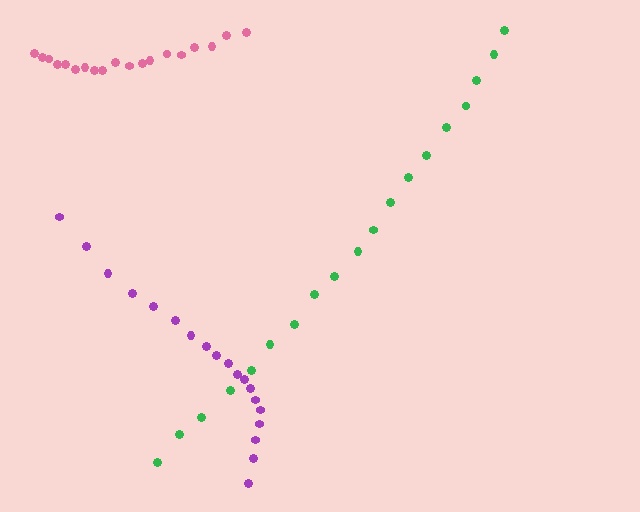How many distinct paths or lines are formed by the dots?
There are 3 distinct paths.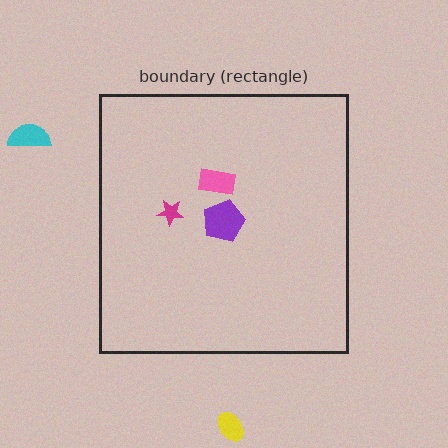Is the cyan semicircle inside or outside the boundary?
Outside.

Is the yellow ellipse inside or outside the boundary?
Outside.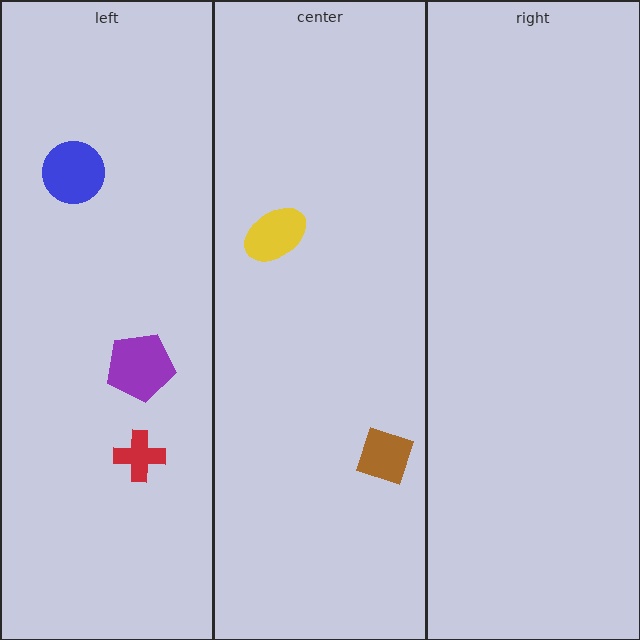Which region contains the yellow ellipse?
The center region.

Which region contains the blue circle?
The left region.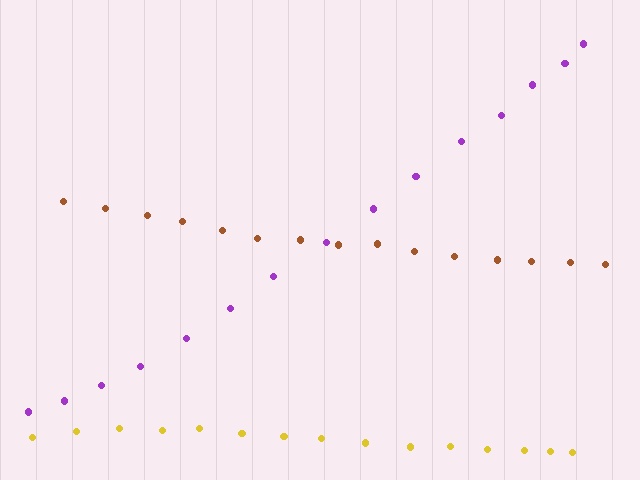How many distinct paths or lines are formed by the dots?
There are 3 distinct paths.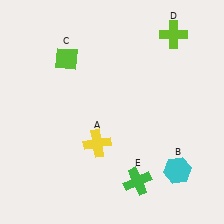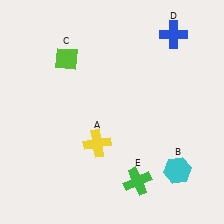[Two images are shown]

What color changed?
The cross (D) changed from lime in Image 1 to blue in Image 2.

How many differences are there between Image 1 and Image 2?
There is 1 difference between the two images.